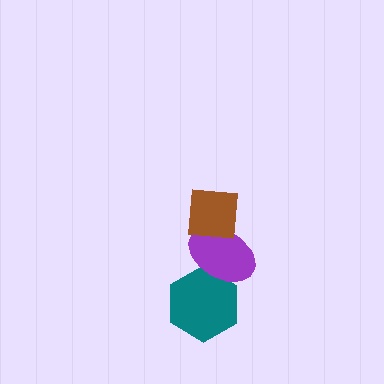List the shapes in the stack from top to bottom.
From top to bottom: the brown square, the purple ellipse, the teal hexagon.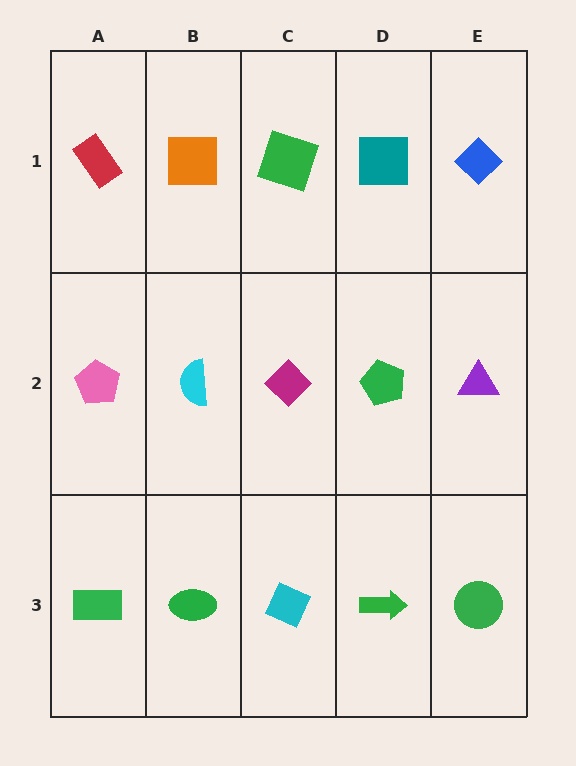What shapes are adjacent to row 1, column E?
A purple triangle (row 2, column E), a teal square (row 1, column D).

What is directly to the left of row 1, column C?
An orange square.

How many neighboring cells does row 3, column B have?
3.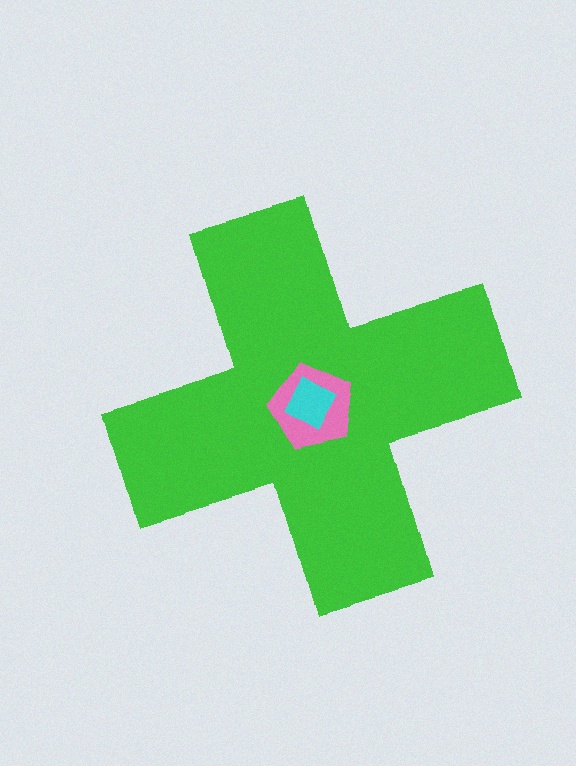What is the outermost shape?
The green cross.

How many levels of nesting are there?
3.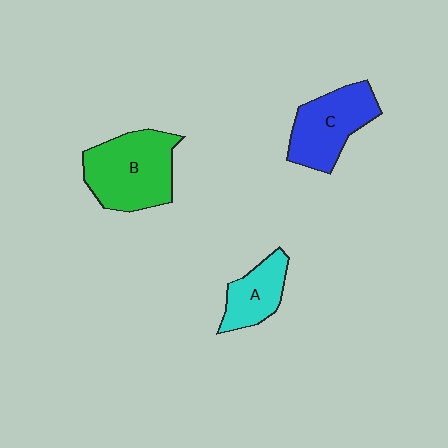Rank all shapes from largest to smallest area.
From largest to smallest: B (green), C (blue), A (cyan).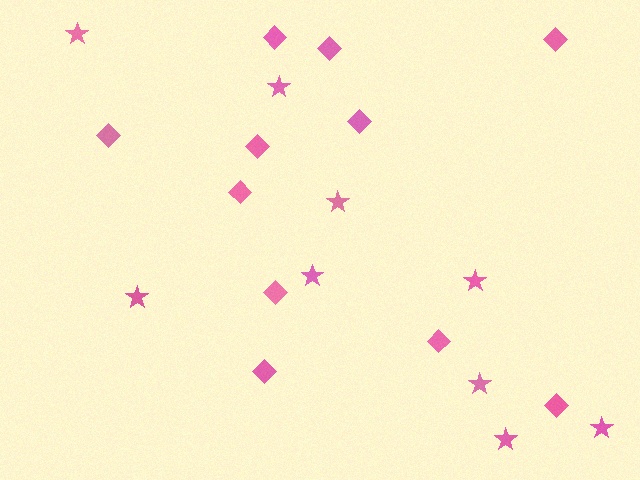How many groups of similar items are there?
There are 2 groups: one group of diamonds (11) and one group of stars (9).